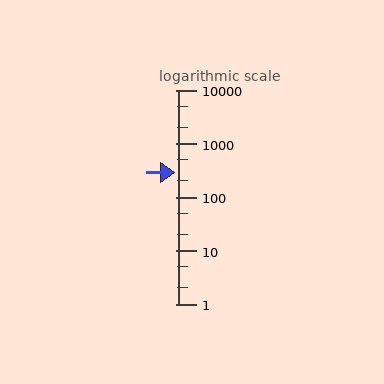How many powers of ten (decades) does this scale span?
The scale spans 4 decades, from 1 to 10000.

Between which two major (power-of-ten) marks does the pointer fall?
The pointer is between 100 and 1000.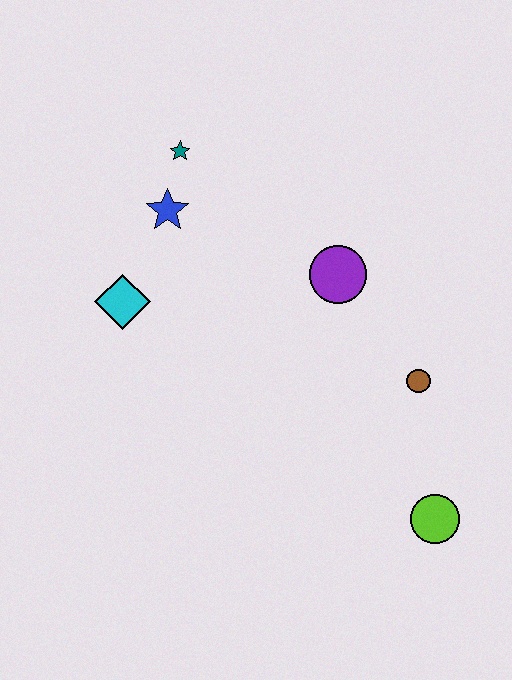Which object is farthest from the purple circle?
The lime circle is farthest from the purple circle.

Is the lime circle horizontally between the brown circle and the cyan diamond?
No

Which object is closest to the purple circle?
The brown circle is closest to the purple circle.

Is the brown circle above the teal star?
No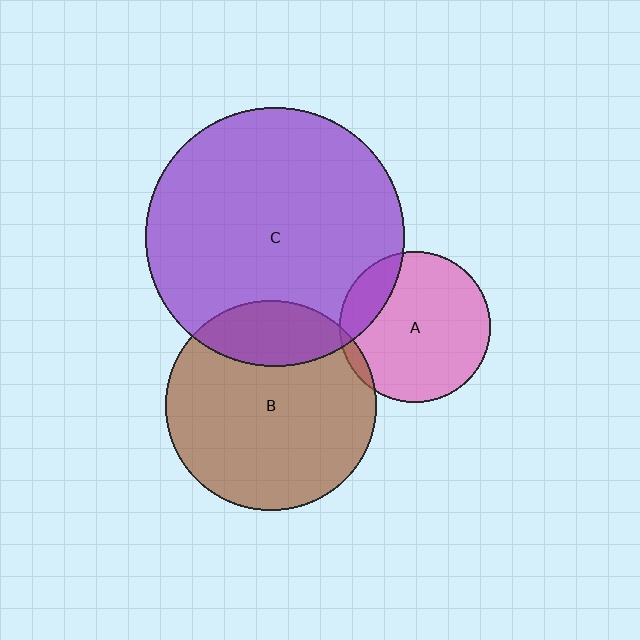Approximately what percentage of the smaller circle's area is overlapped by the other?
Approximately 5%.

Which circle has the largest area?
Circle C (purple).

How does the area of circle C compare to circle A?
Approximately 2.9 times.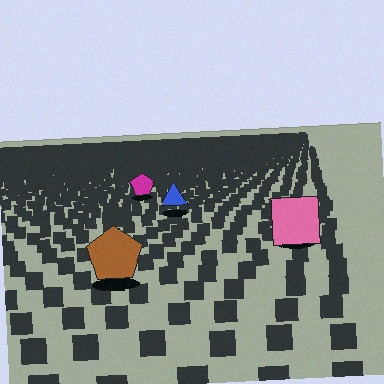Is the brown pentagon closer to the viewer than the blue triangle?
Yes. The brown pentagon is closer — you can tell from the texture gradient: the ground texture is coarser near it.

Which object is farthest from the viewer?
The magenta pentagon is farthest from the viewer. It appears smaller and the ground texture around it is denser.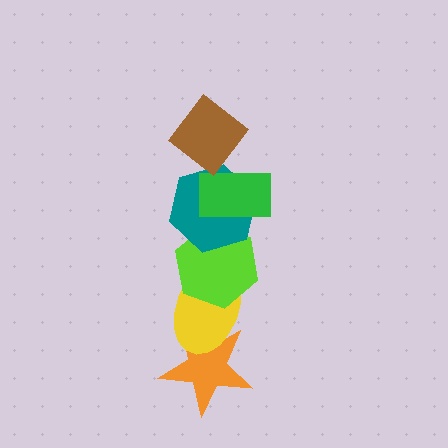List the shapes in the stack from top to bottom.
From top to bottom: the brown diamond, the green rectangle, the teal hexagon, the lime hexagon, the yellow ellipse, the orange star.